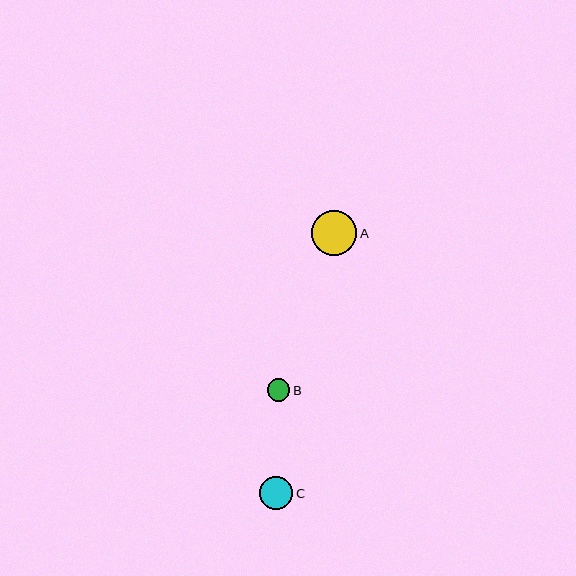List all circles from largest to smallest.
From largest to smallest: A, C, B.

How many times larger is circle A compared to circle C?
Circle A is approximately 1.3 times the size of circle C.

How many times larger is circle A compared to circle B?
Circle A is approximately 2.0 times the size of circle B.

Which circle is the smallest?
Circle B is the smallest with a size of approximately 22 pixels.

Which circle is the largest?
Circle A is the largest with a size of approximately 45 pixels.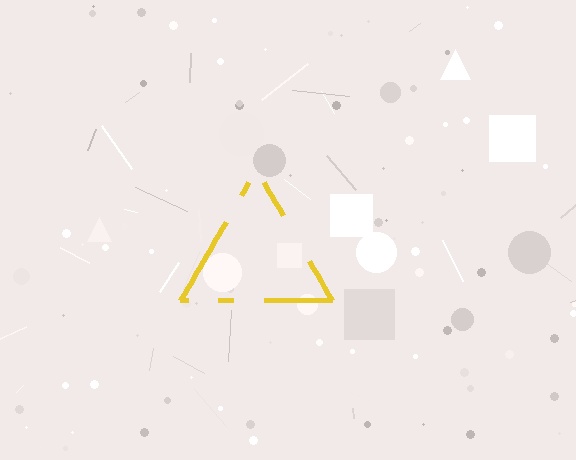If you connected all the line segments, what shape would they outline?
They would outline a triangle.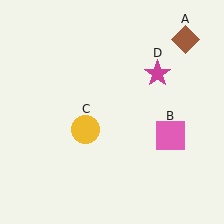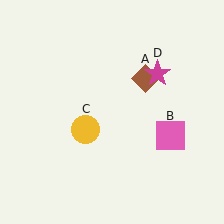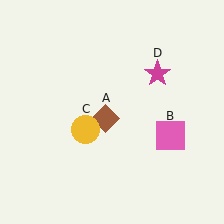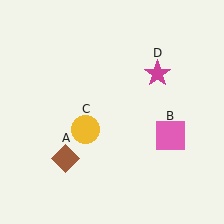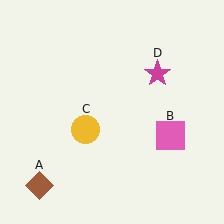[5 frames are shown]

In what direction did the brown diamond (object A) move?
The brown diamond (object A) moved down and to the left.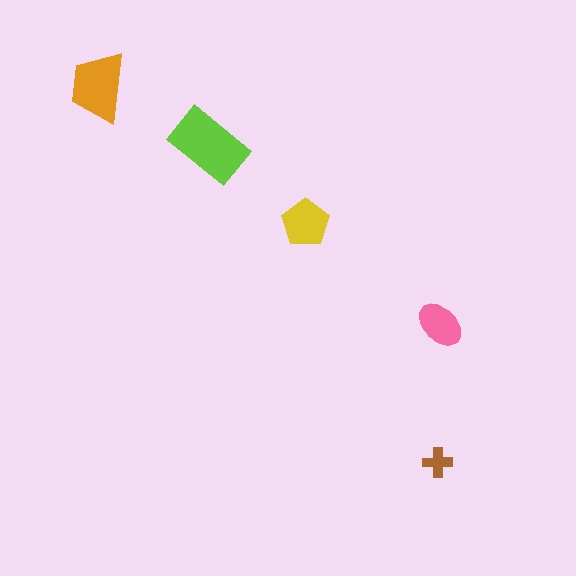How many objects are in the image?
There are 5 objects in the image.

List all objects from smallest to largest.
The brown cross, the pink ellipse, the yellow pentagon, the orange trapezoid, the lime rectangle.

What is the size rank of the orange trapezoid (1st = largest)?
2nd.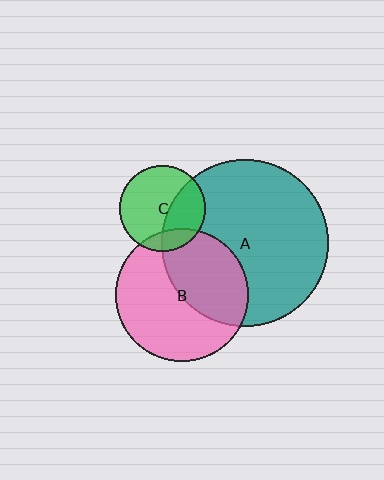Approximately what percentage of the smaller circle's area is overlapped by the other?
Approximately 35%.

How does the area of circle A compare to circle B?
Approximately 1.6 times.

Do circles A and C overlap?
Yes.